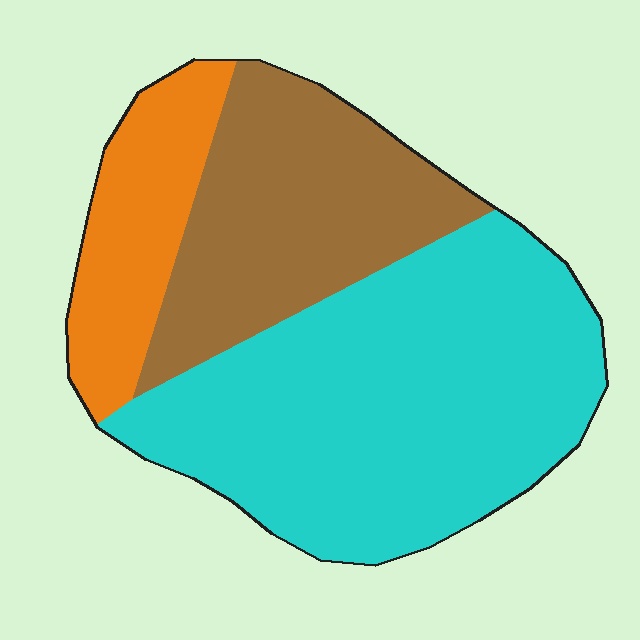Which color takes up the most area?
Cyan, at roughly 55%.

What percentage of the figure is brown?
Brown takes up about one quarter (1/4) of the figure.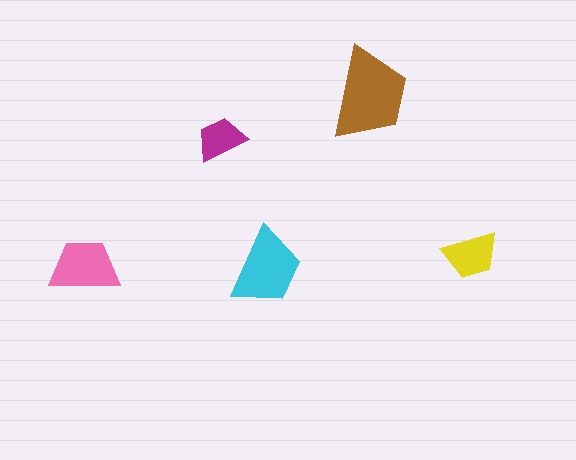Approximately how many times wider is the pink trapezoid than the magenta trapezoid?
About 1.5 times wider.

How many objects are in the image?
There are 5 objects in the image.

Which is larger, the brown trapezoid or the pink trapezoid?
The brown one.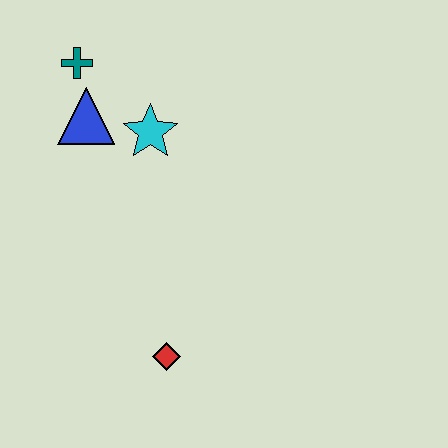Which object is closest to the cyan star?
The blue triangle is closest to the cyan star.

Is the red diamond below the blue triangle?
Yes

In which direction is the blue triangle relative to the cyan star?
The blue triangle is to the left of the cyan star.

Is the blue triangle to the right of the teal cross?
Yes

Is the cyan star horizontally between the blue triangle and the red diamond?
Yes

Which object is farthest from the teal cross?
The red diamond is farthest from the teal cross.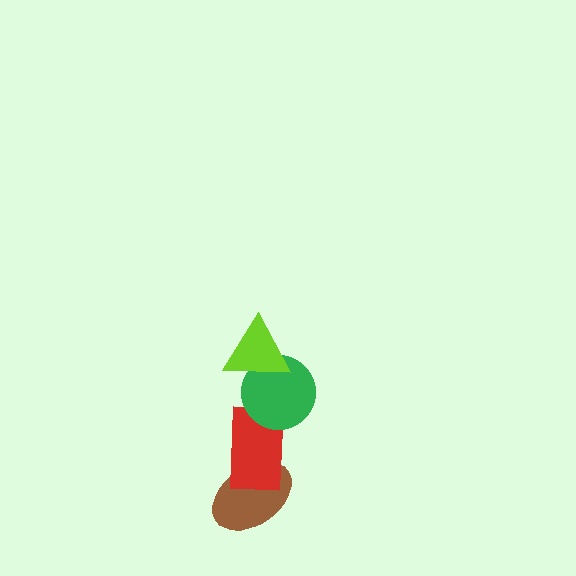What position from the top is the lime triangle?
The lime triangle is 1st from the top.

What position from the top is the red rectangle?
The red rectangle is 3rd from the top.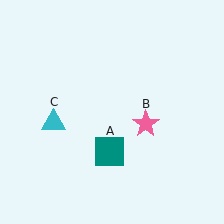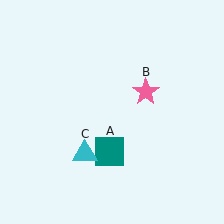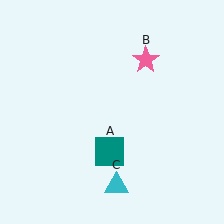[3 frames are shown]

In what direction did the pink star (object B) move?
The pink star (object B) moved up.